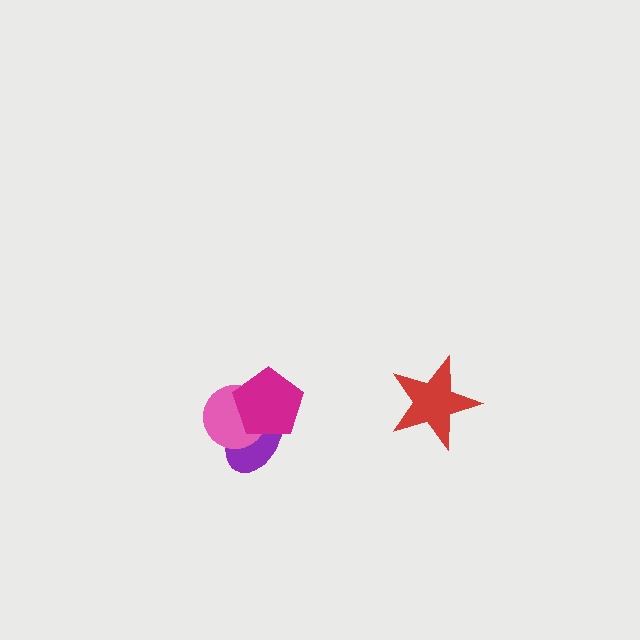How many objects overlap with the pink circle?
2 objects overlap with the pink circle.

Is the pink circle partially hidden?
Yes, it is partially covered by another shape.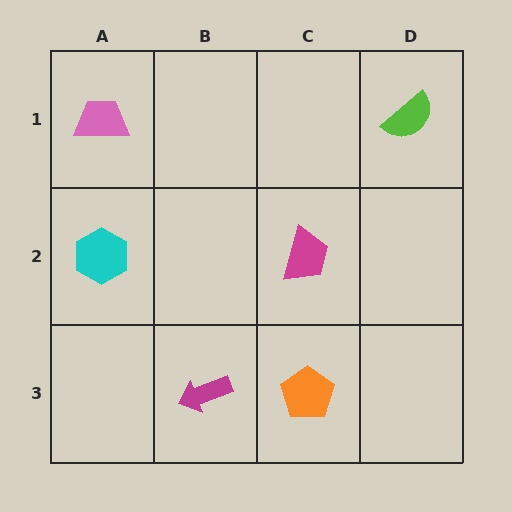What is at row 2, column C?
A magenta trapezoid.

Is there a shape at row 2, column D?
No, that cell is empty.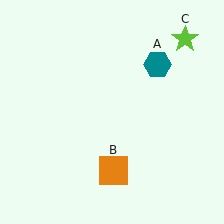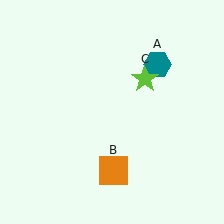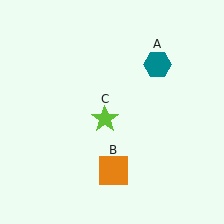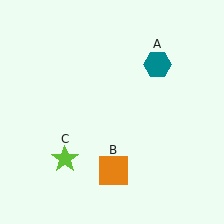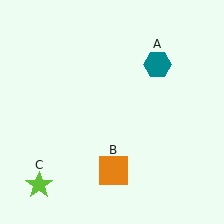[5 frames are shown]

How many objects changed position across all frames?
1 object changed position: lime star (object C).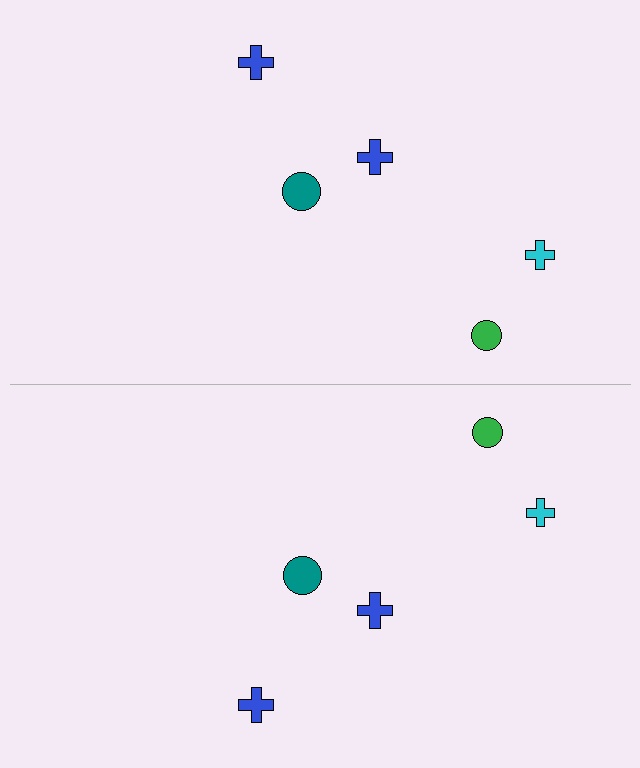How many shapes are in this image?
There are 10 shapes in this image.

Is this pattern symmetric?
Yes, this pattern has bilateral (reflection) symmetry.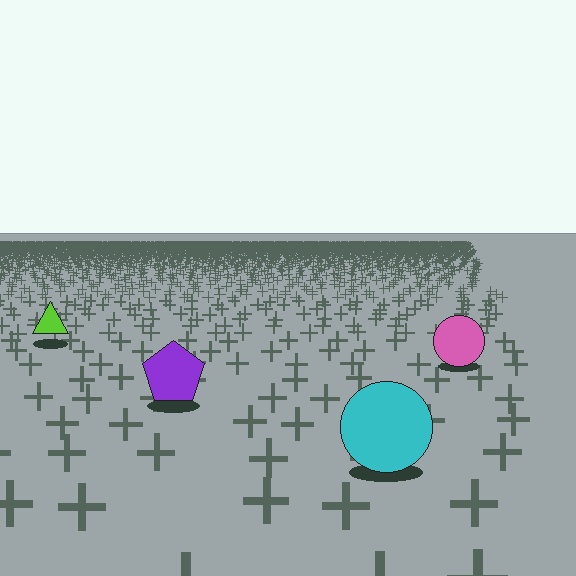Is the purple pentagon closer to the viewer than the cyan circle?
No. The cyan circle is closer — you can tell from the texture gradient: the ground texture is coarser near it.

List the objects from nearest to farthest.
From nearest to farthest: the cyan circle, the purple pentagon, the pink circle, the lime triangle.